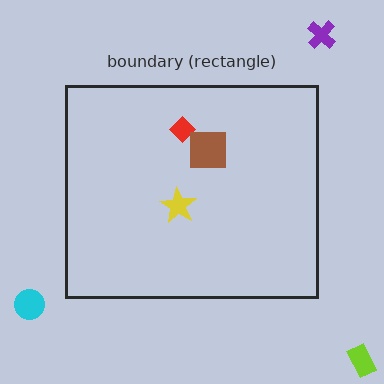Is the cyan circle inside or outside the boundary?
Outside.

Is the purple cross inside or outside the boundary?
Outside.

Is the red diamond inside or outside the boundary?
Inside.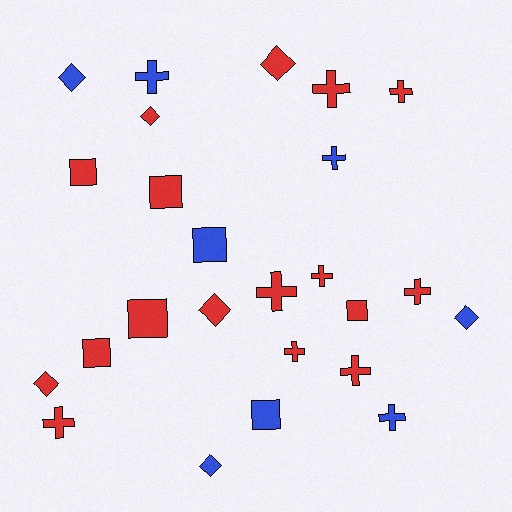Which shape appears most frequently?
Cross, with 11 objects.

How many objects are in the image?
There are 25 objects.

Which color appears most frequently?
Red, with 17 objects.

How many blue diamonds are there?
There are 3 blue diamonds.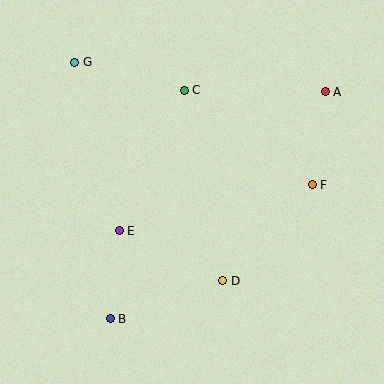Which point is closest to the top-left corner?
Point G is closest to the top-left corner.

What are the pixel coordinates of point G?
Point G is at (75, 62).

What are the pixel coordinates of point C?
Point C is at (184, 90).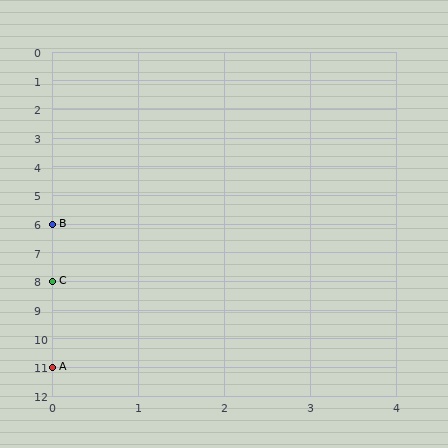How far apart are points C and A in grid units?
Points C and A are 3 rows apart.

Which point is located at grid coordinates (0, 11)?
Point A is at (0, 11).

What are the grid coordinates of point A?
Point A is at grid coordinates (0, 11).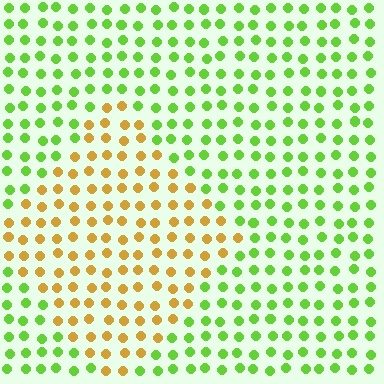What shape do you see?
I see a diamond.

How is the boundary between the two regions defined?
The boundary is defined purely by a slight shift in hue (about 62 degrees). Spacing, size, and orientation are identical on both sides.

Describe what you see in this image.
The image is filled with small lime elements in a uniform arrangement. A diamond-shaped region is visible where the elements are tinted to a slightly different hue, forming a subtle color boundary.